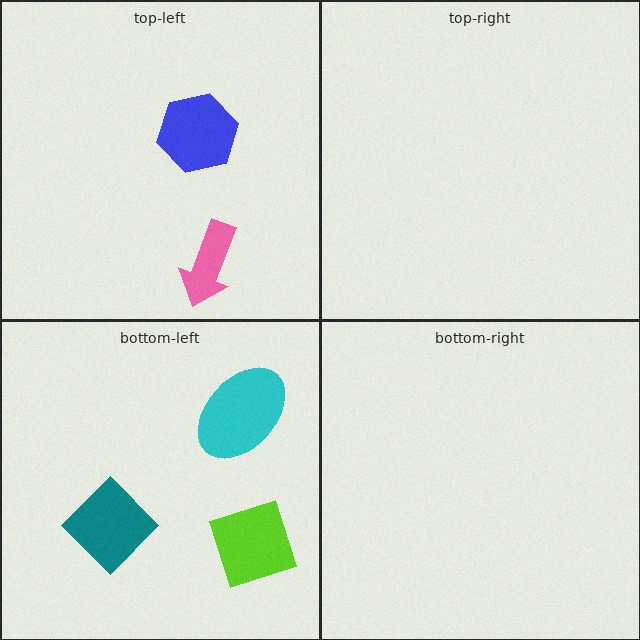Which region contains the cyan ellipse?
The bottom-left region.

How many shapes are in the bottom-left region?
3.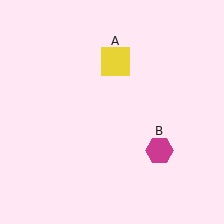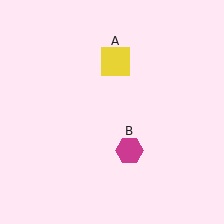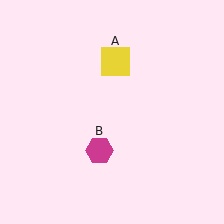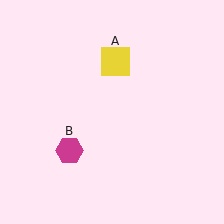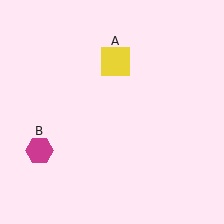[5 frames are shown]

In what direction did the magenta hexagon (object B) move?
The magenta hexagon (object B) moved left.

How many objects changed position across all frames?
1 object changed position: magenta hexagon (object B).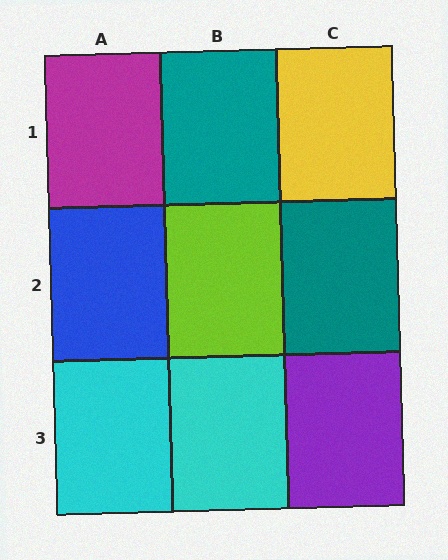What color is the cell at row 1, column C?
Yellow.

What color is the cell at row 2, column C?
Teal.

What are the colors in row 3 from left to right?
Cyan, cyan, purple.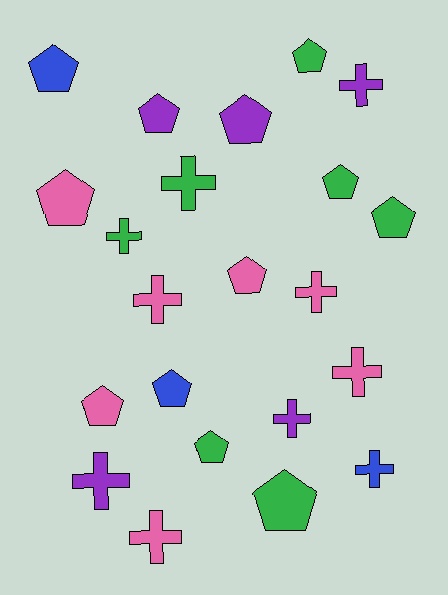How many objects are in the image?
There are 22 objects.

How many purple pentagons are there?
There are 2 purple pentagons.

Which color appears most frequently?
Pink, with 7 objects.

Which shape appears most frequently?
Pentagon, with 12 objects.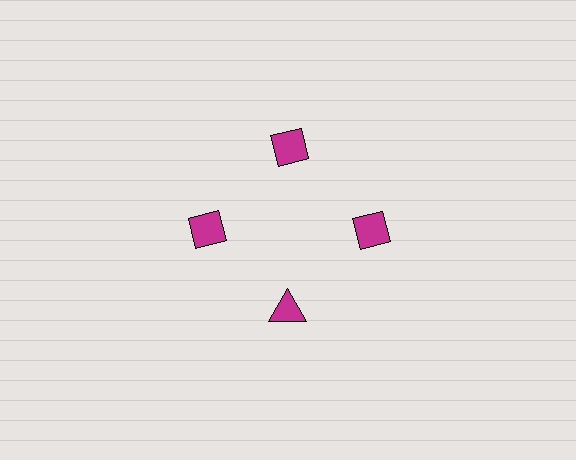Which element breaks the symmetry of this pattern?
The magenta triangle at roughly the 6 o'clock position breaks the symmetry. All other shapes are magenta diamonds.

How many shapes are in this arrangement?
There are 4 shapes arranged in a ring pattern.